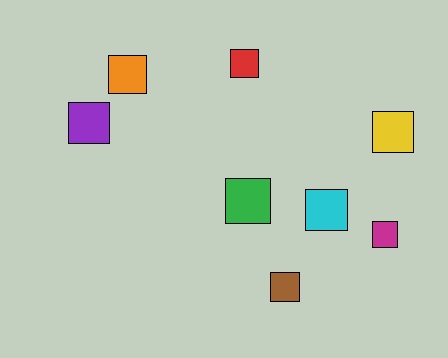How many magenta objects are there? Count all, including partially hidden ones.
There is 1 magenta object.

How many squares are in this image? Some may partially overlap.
There are 8 squares.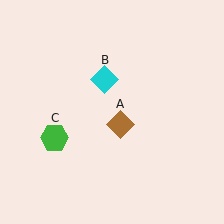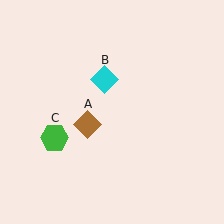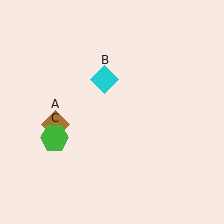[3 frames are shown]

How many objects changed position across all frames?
1 object changed position: brown diamond (object A).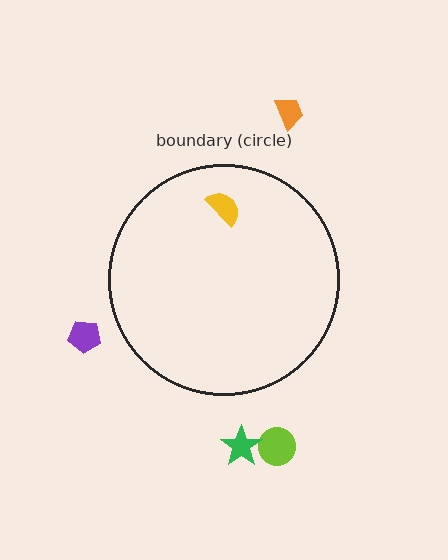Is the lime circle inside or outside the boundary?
Outside.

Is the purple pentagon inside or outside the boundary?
Outside.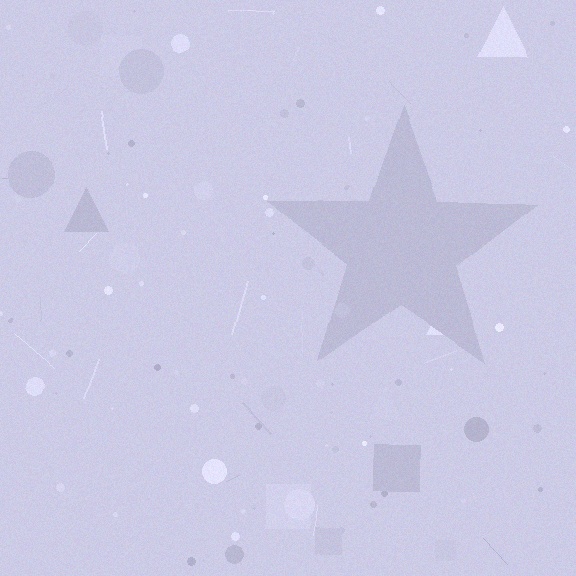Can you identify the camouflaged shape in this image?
The camouflaged shape is a star.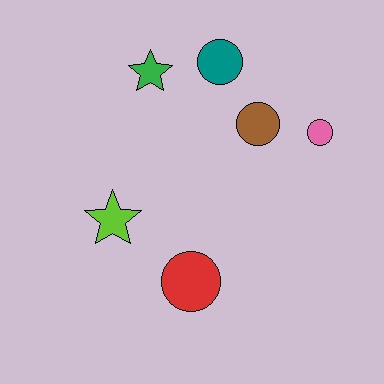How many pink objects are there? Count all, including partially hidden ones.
There is 1 pink object.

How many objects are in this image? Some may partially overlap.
There are 6 objects.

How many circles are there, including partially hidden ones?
There are 4 circles.